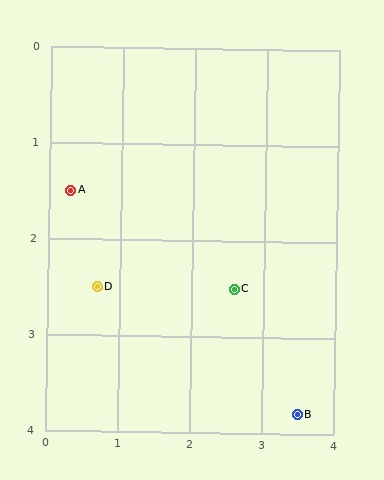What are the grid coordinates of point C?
Point C is at approximately (2.6, 2.5).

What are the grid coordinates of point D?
Point D is at approximately (0.7, 2.5).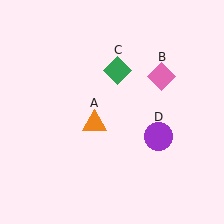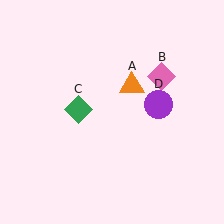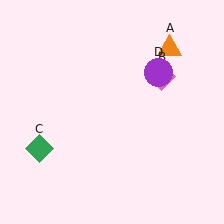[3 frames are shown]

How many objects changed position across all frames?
3 objects changed position: orange triangle (object A), green diamond (object C), purple circle (object D).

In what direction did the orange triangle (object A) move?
The orange triangle (object A) moved up and to the right.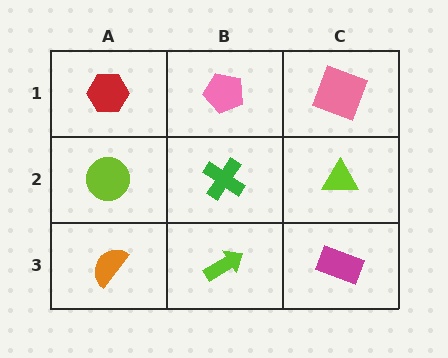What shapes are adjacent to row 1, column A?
A lime circle (row 2, column A), a pink pentagon (row 1, column B).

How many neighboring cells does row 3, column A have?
2.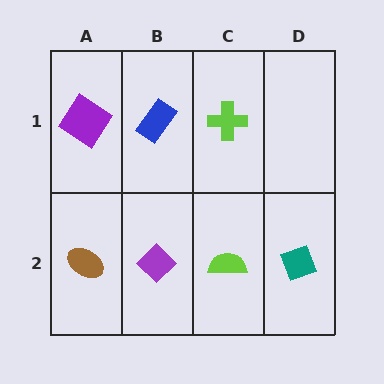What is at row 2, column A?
A brown ellipse.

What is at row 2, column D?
A teal diamond.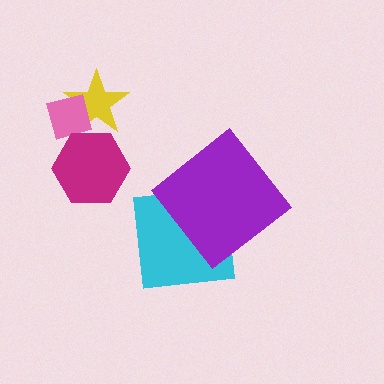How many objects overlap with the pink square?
2 objects overlap with the pink square.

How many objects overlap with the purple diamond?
1 object overlaps with the purple diamond.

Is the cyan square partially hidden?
Yes, it is partially covered by another shape.